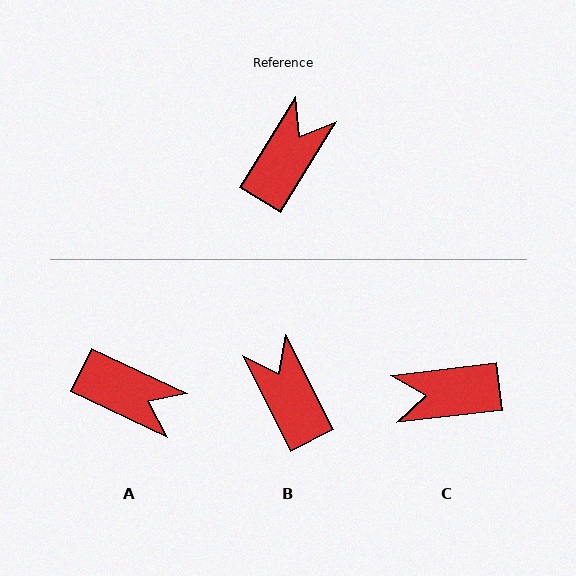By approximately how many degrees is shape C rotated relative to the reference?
Approximately 128 degrees counter-clockwise.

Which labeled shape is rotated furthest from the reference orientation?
C, about 128 degrees away.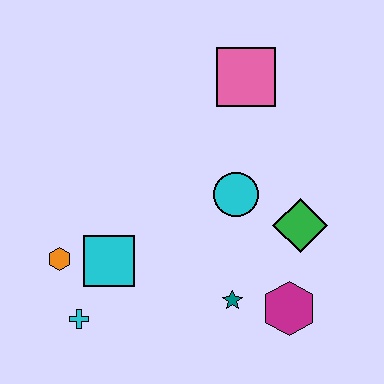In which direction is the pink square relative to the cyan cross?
The pink square is above the cyan cross.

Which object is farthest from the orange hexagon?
The pink square is farthest from the orange hexagon.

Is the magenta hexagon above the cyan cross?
Yes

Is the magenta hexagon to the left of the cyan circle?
No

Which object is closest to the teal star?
The magenta hexagon is closest to the teal star.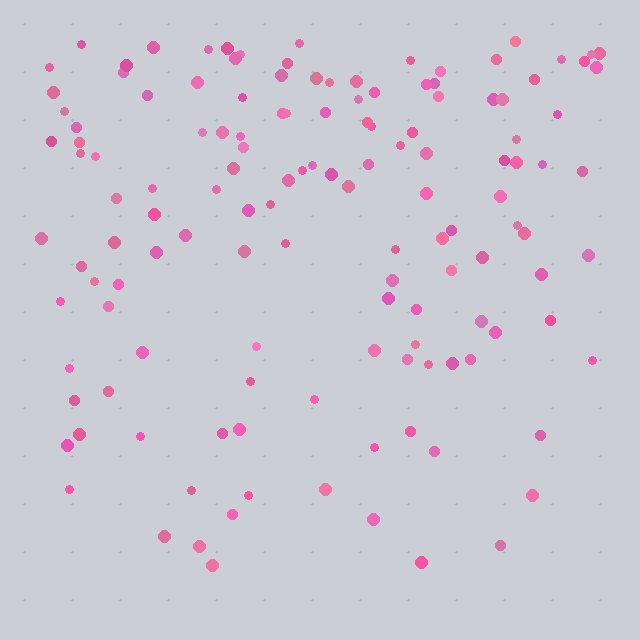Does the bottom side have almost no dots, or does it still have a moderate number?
Still a moderate number, just noticeably fewer than the top.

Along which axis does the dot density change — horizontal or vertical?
Vertical.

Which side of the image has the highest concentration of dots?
The top.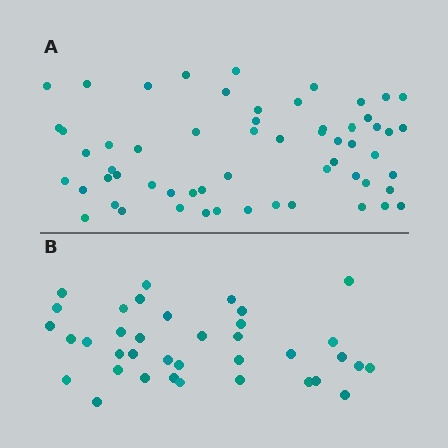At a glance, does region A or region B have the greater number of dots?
Region A (the top region) has more dots.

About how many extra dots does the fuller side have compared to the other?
Region A has approximately 20 more dots than region B.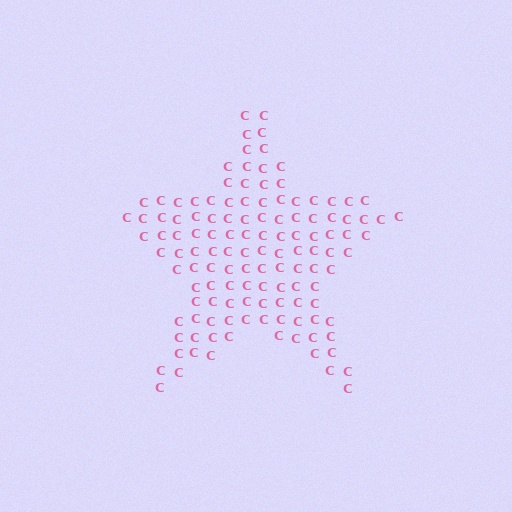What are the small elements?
The small elements are letter C's.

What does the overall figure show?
The overall figure shows a star.